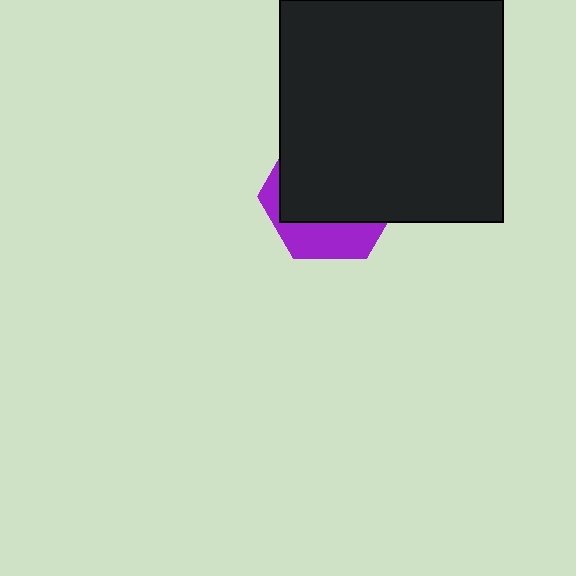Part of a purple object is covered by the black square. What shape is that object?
It is a hexagon.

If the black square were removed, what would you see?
You would see the complete purple hexagon.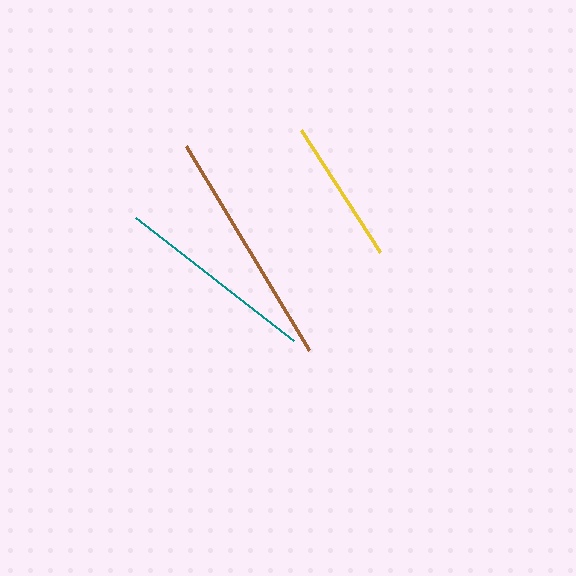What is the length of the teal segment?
The teal segment is approximately 200 pixels long.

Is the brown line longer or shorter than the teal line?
The brown line is longer than the teal line.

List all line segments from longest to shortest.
From longest to shortest: brown, teal, yellow.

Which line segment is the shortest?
The yellow line is the shortest at approximately 145 pixels.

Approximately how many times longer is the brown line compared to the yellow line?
The brown line is approximately 1.6 times the length of the yellow line.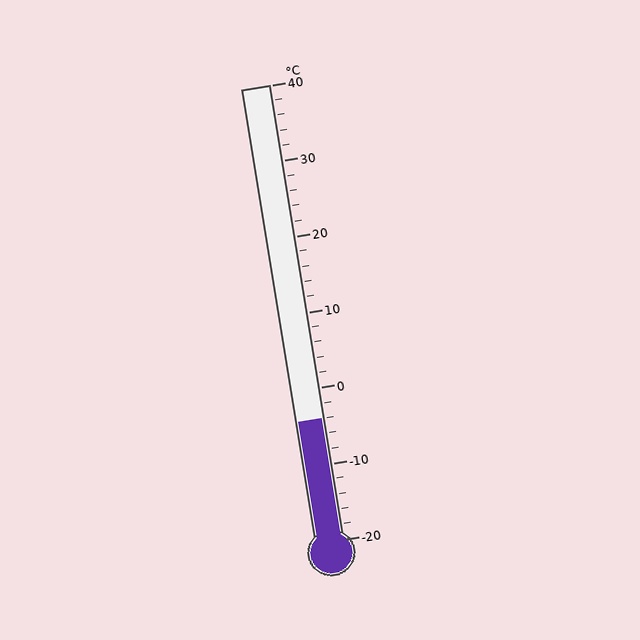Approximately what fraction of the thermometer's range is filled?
The thermometer is filled to approximately 25% of its range.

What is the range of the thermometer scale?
The thermometer scale ranges from -20°C to 40°C.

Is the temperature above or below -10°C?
The temperature is above -10°C.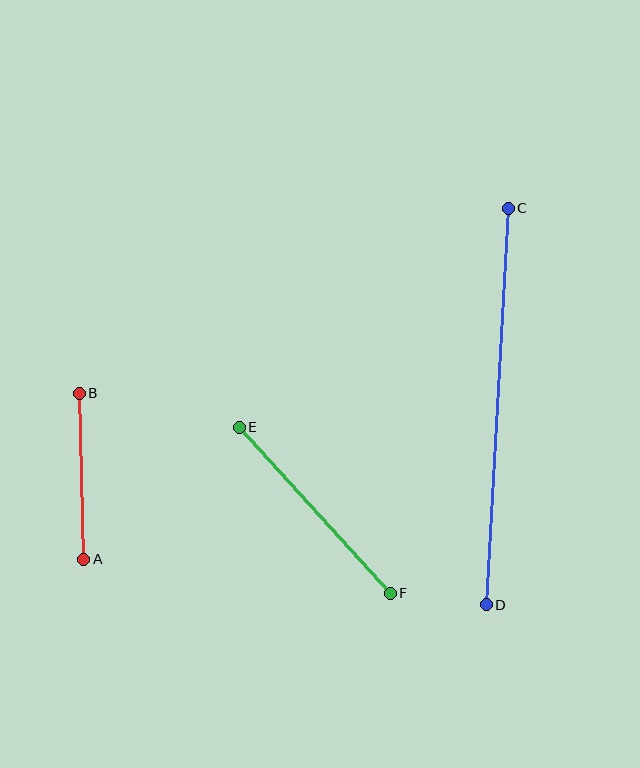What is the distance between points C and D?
The distance is approximately 397 pixels.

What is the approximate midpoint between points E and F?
The midpoint is at approximately (315, 510) pixels.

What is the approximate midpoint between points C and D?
The midpoint is at approximately (497, 406) pixels.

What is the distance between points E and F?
The distance is approximately 225 pixels.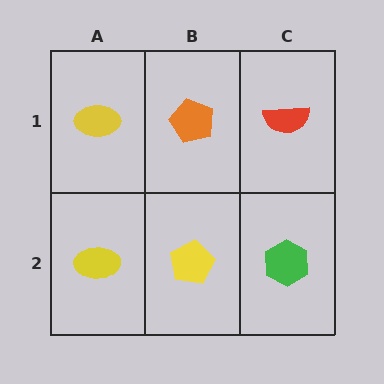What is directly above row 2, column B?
An orange pentagon.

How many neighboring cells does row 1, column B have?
3.